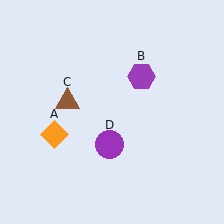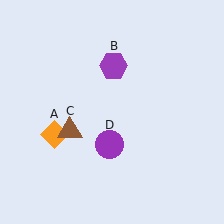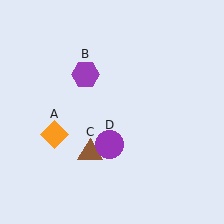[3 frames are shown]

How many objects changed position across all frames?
2 objects changed position: purple hexagon (object B), brown triangle (object C).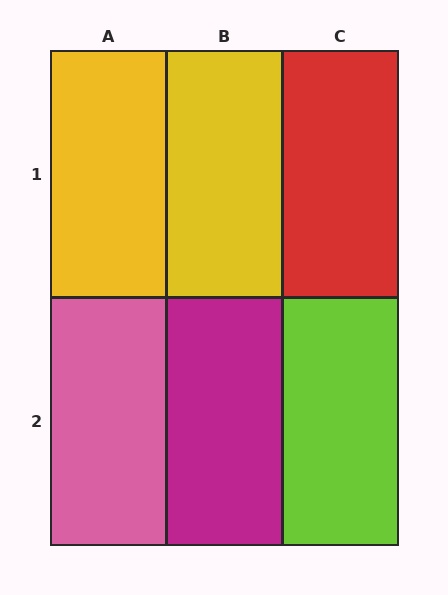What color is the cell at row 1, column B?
Yellow.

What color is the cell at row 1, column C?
Red.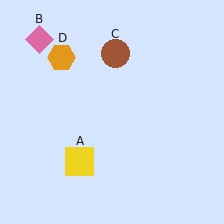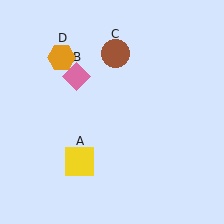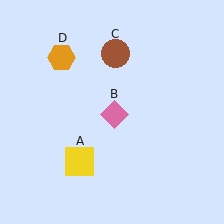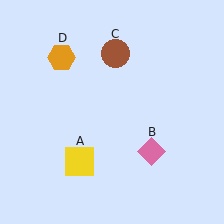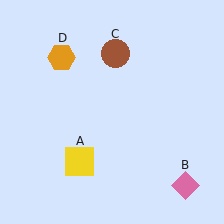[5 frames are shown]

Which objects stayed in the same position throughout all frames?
Yellow square (object A) and brown circle (object C) and orange hexagon (object D) remained stationary.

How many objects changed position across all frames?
1 object changed position: pink diamond (object B).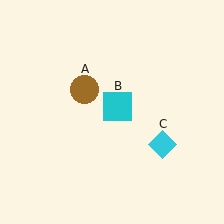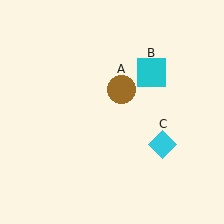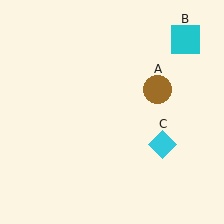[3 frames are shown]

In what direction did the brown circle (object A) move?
The brown circle (object A) moved right.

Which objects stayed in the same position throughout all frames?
Cyan diamond (object C) remained stationary.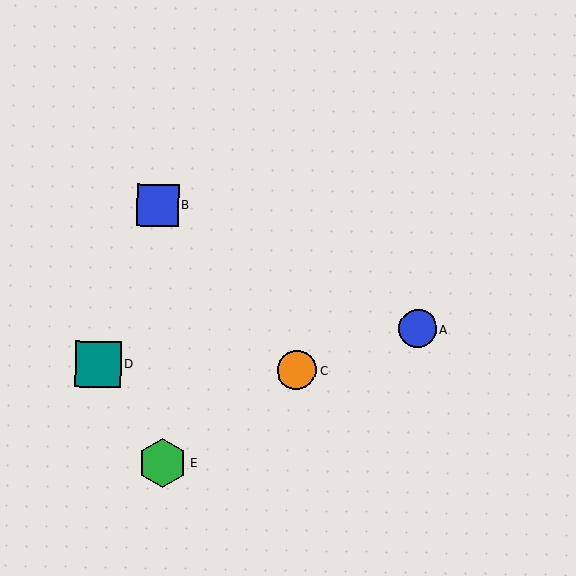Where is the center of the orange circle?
The center of the orange circle is at (297, 370).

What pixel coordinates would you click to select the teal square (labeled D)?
Click at (98, 364) to select the teal square D.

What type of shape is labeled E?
Shape E is a green hexagon.